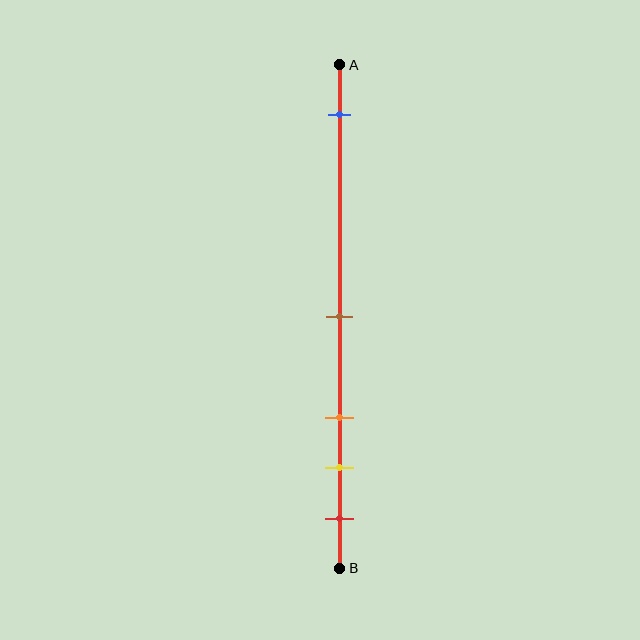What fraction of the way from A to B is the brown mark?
The brown mark is approximately 50% (0.5) of the way from A to B.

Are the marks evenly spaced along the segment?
No, the marks are not evenly spaced.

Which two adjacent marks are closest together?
The yellow and red marks are the closest adjacent pair.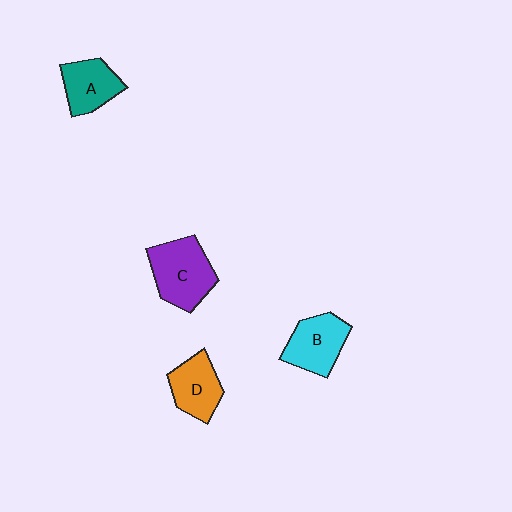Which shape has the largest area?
Shape C (purple).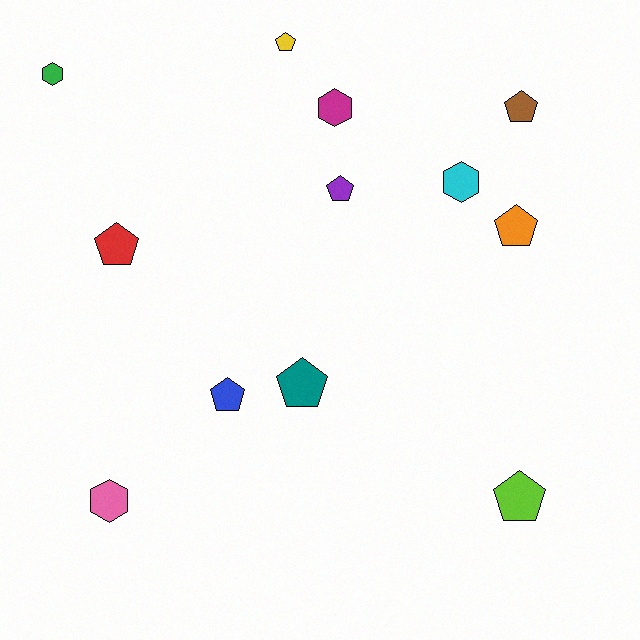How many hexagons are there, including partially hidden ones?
There are 4 hexagons.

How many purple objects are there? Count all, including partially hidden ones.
There is 1 purple object.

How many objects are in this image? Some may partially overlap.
There are 12 objects.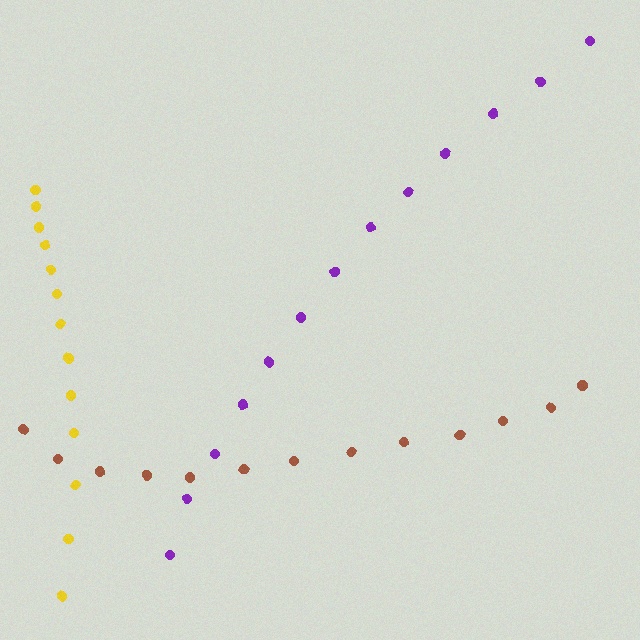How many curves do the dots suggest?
There are 3 distinct paths.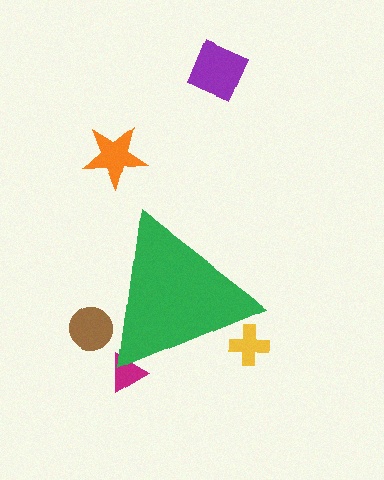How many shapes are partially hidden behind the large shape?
3 shapes are partially hidden.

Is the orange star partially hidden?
No, the orange star is fully visible.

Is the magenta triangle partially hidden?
Yes, the magenta triangle is partially hidden behind the green triangle.